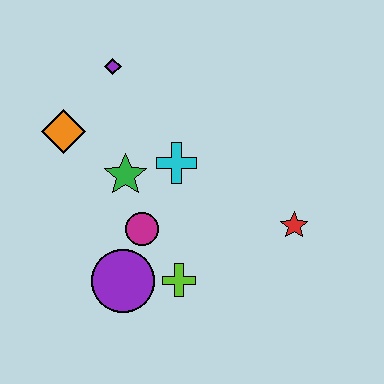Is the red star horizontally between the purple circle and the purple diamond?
No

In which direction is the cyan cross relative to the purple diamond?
The cyan cross is below the purple diamond.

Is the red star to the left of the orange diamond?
No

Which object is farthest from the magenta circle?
The purple diamond is farthest from the magenta circle.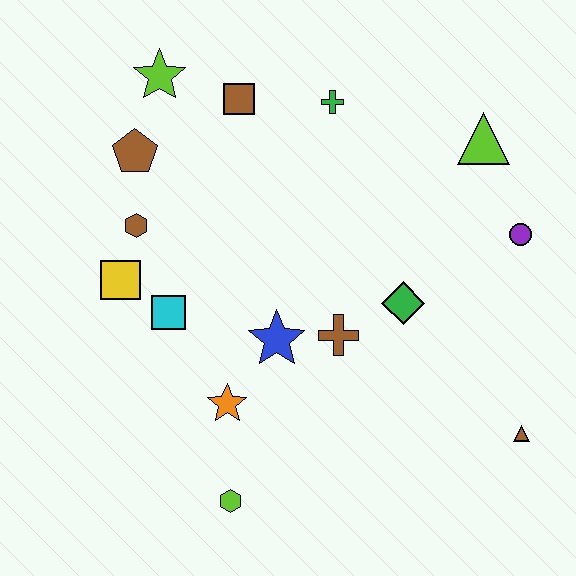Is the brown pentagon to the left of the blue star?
Yes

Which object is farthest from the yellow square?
The brown triangle is farthest from the yellow square.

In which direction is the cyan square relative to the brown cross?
The cyan square is to the left of the brown cross.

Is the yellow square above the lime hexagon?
Yes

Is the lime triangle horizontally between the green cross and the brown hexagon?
No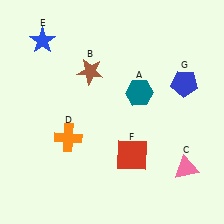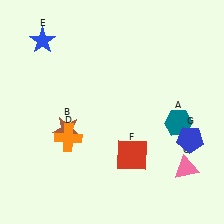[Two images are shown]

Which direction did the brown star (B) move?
The brown star (B) moved down.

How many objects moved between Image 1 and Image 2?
3 objects moved between the two images.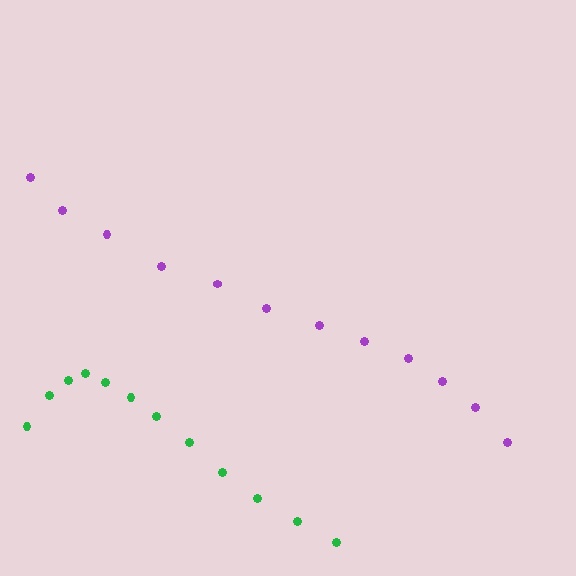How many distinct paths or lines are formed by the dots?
There are 2 distinct paths.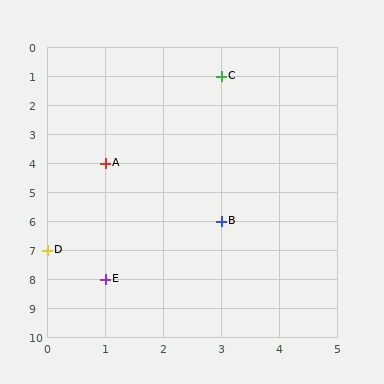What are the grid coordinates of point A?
Point A is at grid coordinates (1, 4).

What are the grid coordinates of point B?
Point B is at grid coordinates (3, 6).